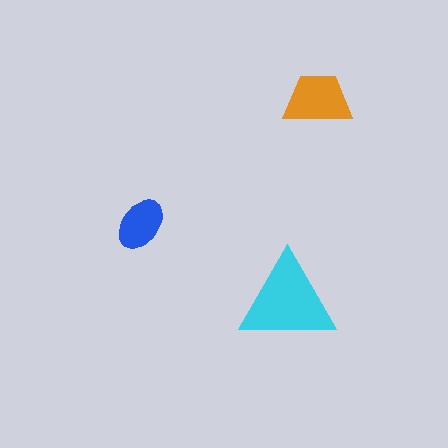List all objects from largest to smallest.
The cyan triangle, the orange trapezoid, the blue ellipse.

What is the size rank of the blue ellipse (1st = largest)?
3rd.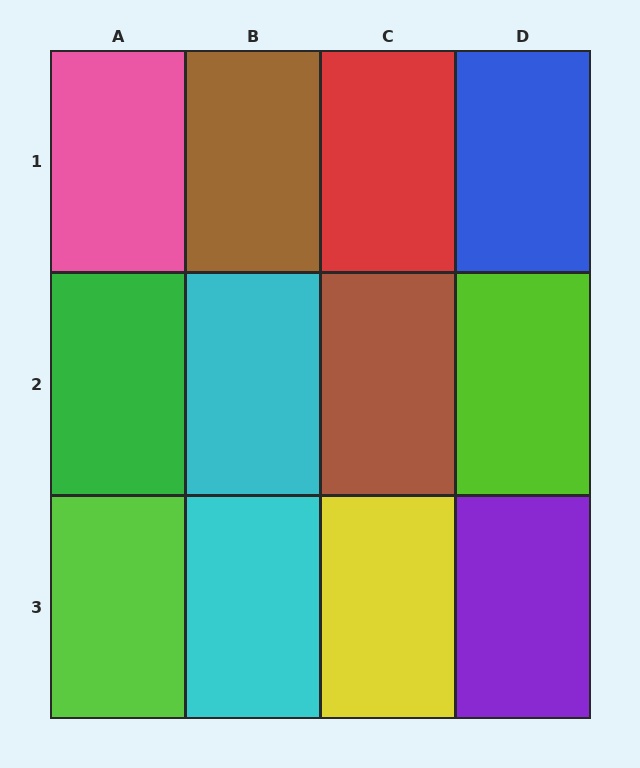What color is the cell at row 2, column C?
Brown.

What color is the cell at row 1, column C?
Red.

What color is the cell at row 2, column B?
Cyan.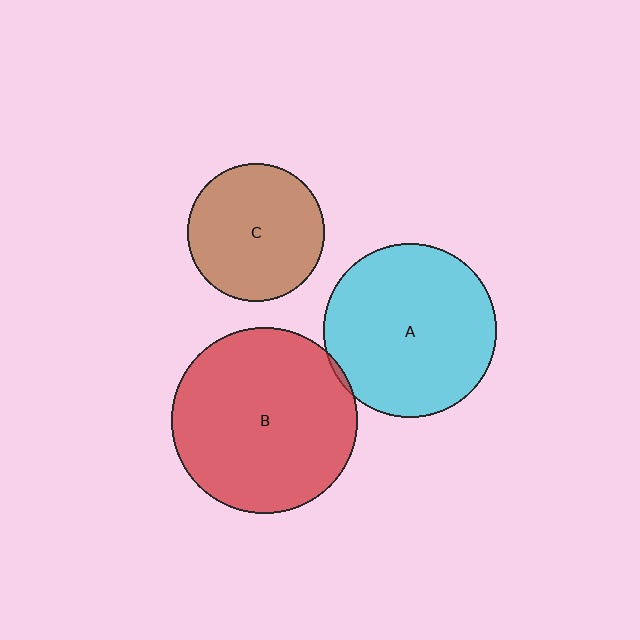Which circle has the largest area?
Circle B (red).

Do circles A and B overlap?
Yes.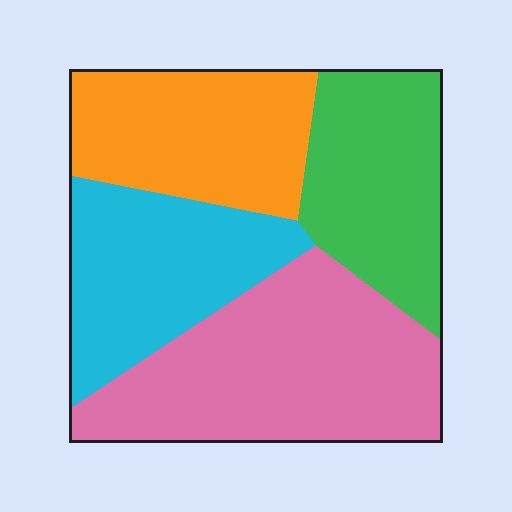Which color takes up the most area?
Pink, at roughly 35%.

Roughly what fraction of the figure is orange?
Orange covers roughly 20% of the figure.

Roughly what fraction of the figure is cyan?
Cyan takes up less than a quarter of the figure.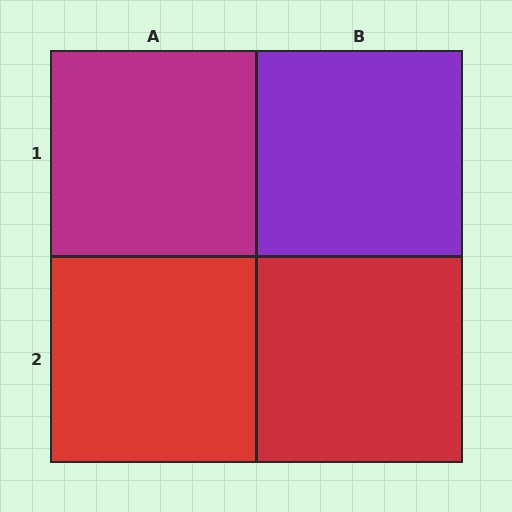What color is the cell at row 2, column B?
Red.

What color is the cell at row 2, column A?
Red.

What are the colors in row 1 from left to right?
Magenta, purple.